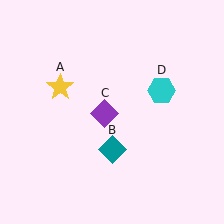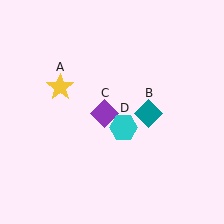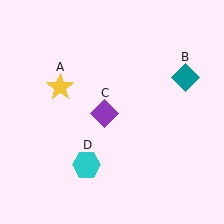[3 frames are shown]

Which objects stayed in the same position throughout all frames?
Yellow star (object A) and purple diamond (object C) remained stationary.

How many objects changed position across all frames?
2 objects changed position: teal diamond (object B), cyan hexagon (object D).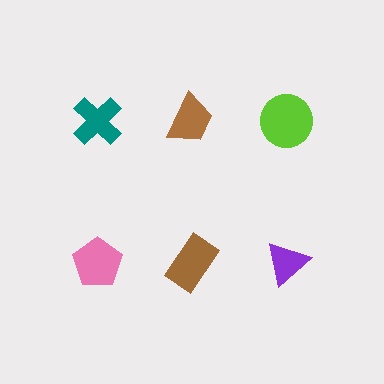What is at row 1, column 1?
A teal cross.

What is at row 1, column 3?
A lime circle.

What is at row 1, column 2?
A brown trapezoid.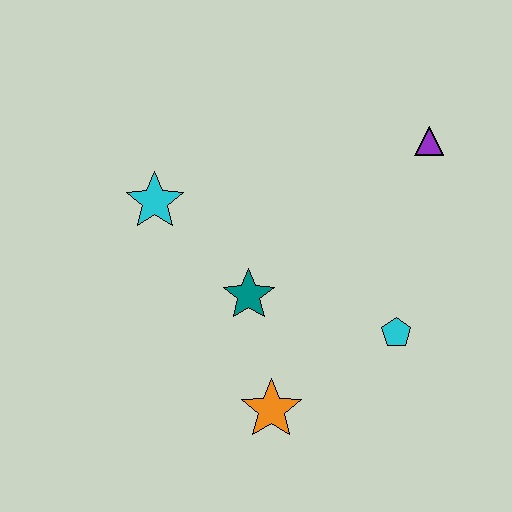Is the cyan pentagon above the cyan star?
No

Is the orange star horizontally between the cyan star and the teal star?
No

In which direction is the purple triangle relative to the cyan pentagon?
The purple triangle is above the cyan pentagon.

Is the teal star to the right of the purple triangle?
No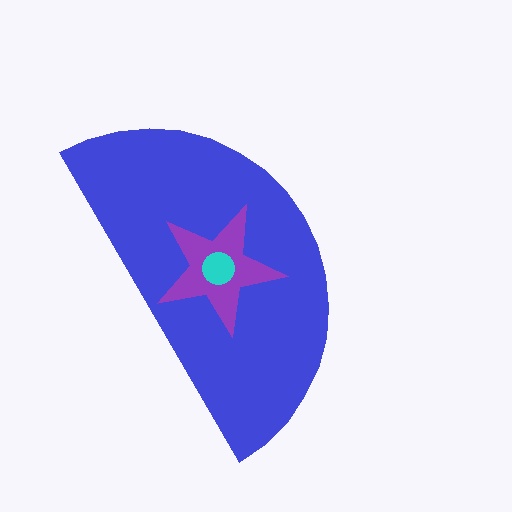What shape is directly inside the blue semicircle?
The purple star.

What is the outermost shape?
The blue semicircle.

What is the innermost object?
The cyan circle.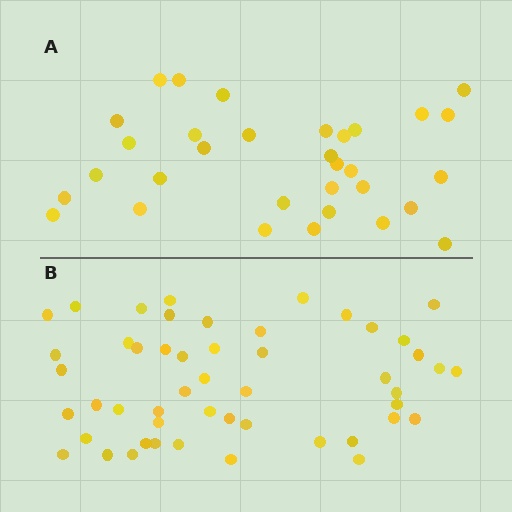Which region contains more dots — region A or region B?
Region B (the bottom region) has more dots.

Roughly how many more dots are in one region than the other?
Region B has approximately 20 more dots than region A.